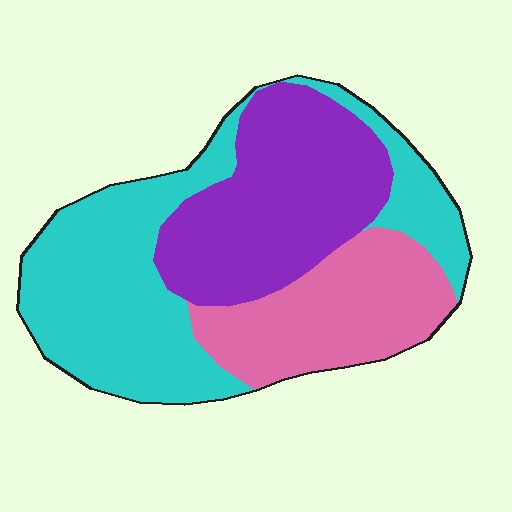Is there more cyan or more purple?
Cyan.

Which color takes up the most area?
Cyan, at roughly 45%.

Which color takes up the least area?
Pink, at roughly 25%.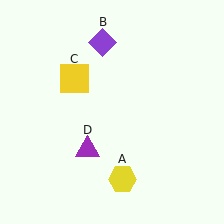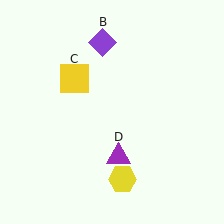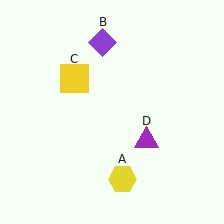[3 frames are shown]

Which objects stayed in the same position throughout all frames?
Yellow hexagon (object A) and purple diamond (object B) and yellow square (object C) remained stationary.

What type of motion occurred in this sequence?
The purple triangle (object D) rotated counterclockwise around the center of the scene.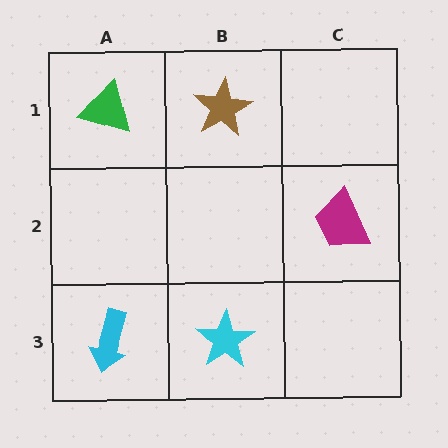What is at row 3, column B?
A cyan star.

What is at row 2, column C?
A magenta trapezoid.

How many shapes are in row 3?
2 shapes.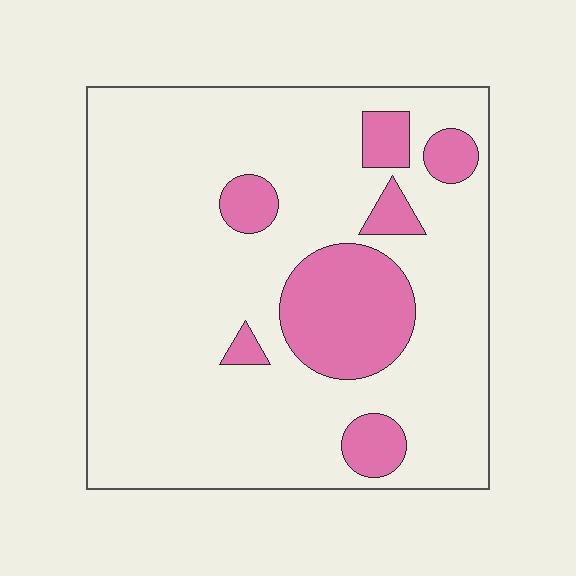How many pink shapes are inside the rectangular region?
7.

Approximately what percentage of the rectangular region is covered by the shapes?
Approximately 20%.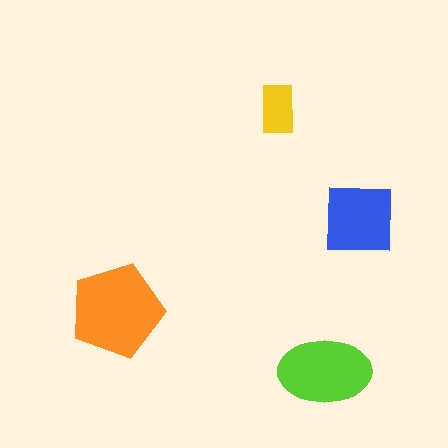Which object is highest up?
The yellow rectangle is topmost.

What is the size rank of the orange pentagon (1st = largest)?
1st.